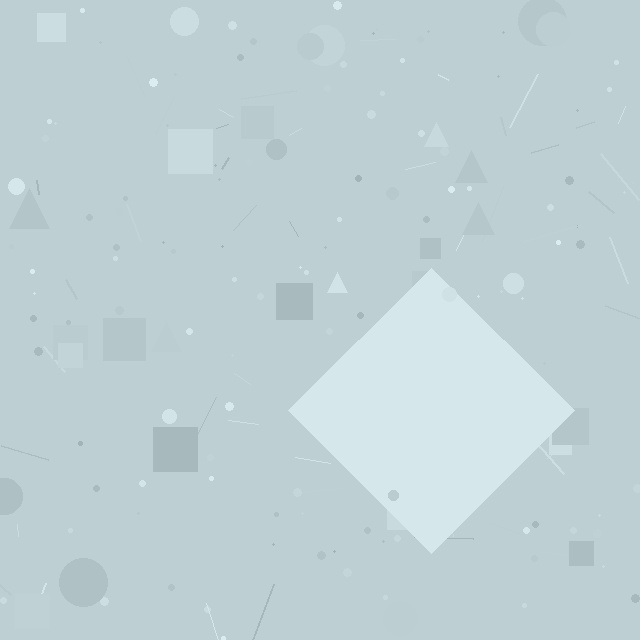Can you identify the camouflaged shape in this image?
The camouflaged shape is a diamond.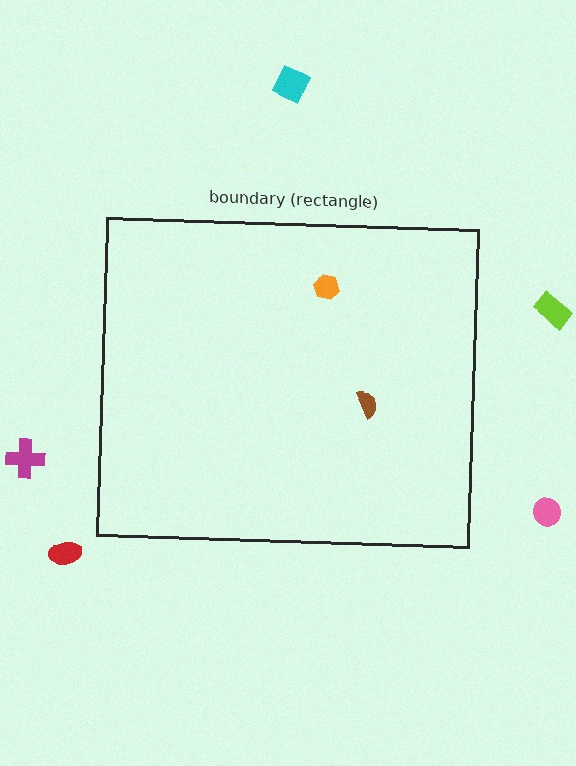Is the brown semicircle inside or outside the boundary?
Inside.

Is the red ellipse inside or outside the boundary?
Outside.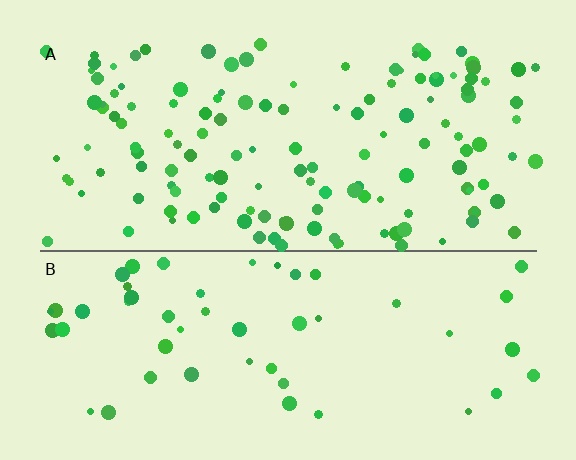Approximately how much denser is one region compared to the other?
Approximately 2.7× — region A over region B.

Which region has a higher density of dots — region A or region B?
A (the top).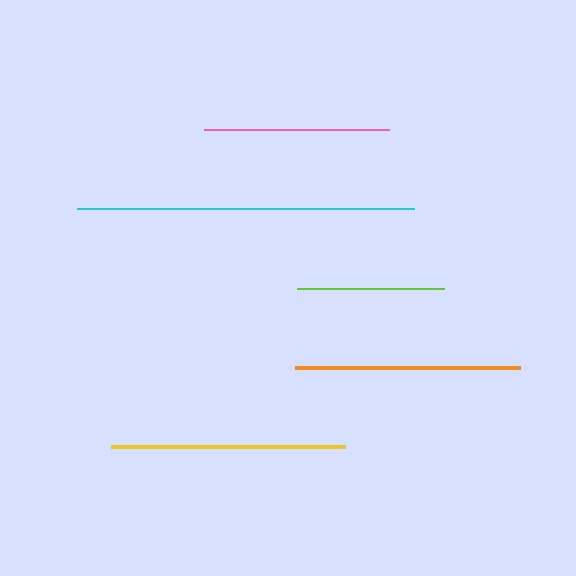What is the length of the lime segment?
The lime segment is approximately 147 pixels long.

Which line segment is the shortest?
The lime line is the shortest at approximately 147 pixels.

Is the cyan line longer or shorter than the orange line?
The cyan line is longer than the orange line.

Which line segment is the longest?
The cyan line is the longest at approximately 337 pixels.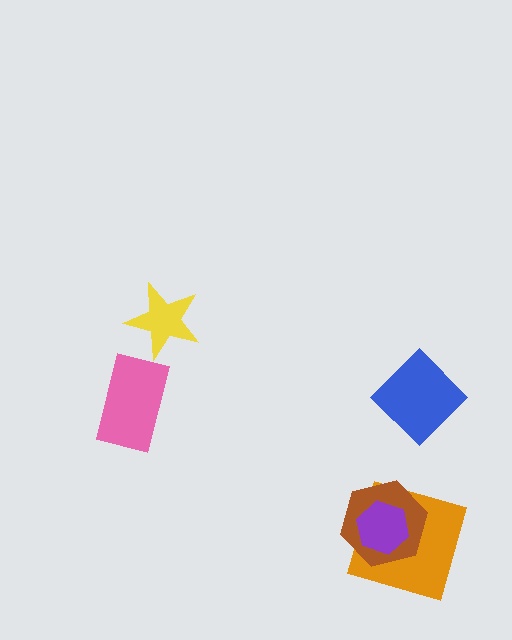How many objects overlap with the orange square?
2 objects overlap with the orange square.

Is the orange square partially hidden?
Yes, it is partially covered by another shape.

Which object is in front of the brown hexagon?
The purple hexagon is in front of the brown hexagon.